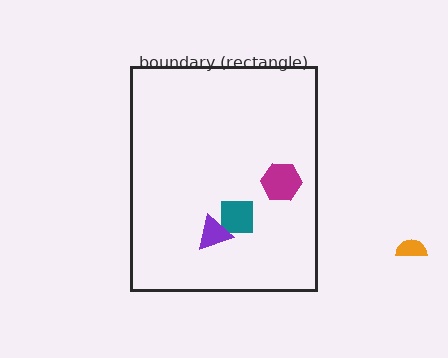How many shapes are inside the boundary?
3 inside, 1 outside.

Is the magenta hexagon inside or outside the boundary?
Inside.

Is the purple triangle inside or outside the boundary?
Inside.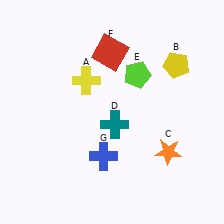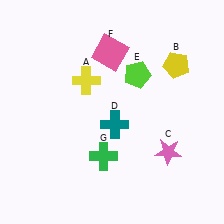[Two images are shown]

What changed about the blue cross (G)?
In Image 1, G is blue. In Image 2, it changed to green.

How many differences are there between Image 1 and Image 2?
There are 3 differences between the two images.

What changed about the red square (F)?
In Image 1, F is red. In Image 2, it changed to pink.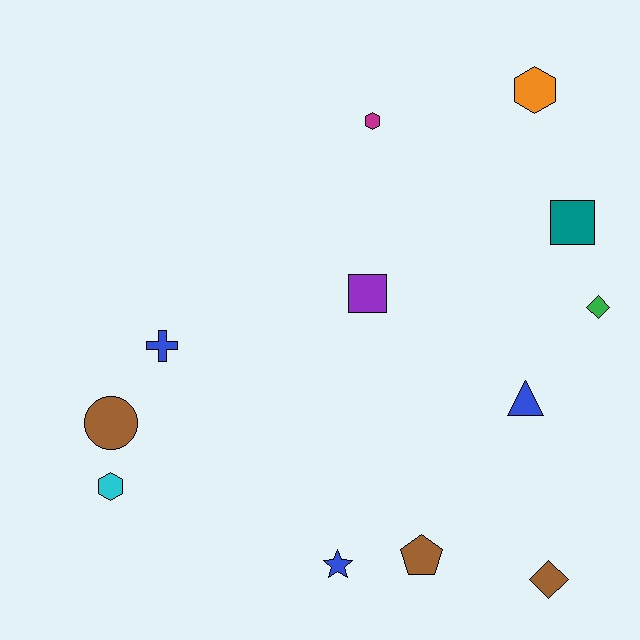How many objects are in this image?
There are 12 objects.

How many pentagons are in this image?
There is 1 pentagon.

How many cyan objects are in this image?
There is 1 cyan object.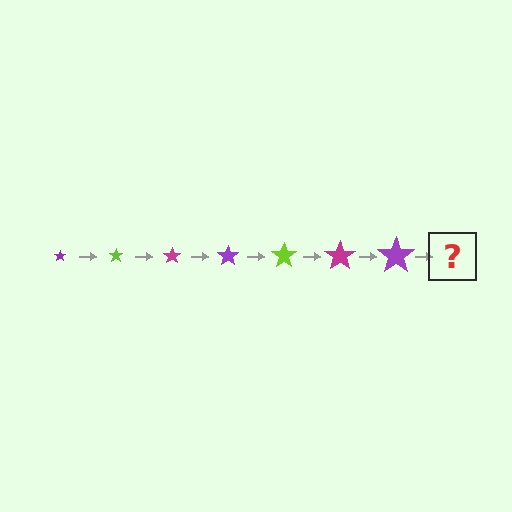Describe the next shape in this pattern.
It should be a lime star, larger than the previous one.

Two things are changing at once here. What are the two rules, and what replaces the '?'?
The two rules are that the star grows larger each step and the color cycles through purple, lime, and magenta. The '?' should be a lime star, larger than the previous one.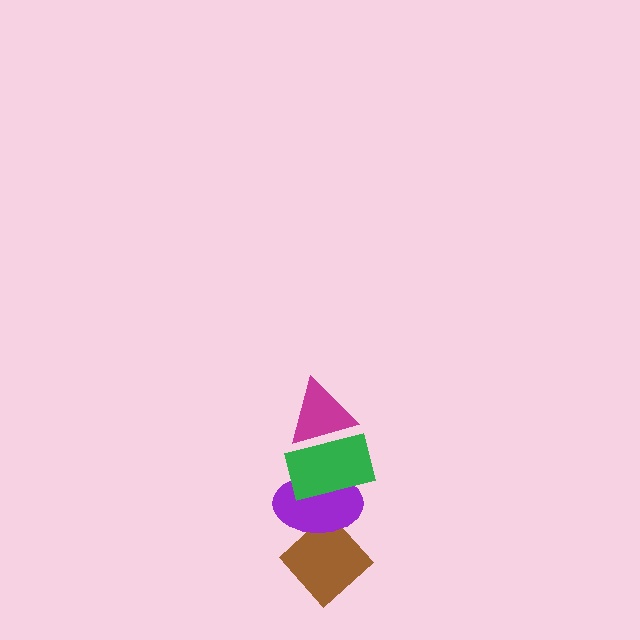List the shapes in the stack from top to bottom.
From top to bottom: the magenta triangle, the green rectangle, the purple ellipse, the brown diamond.